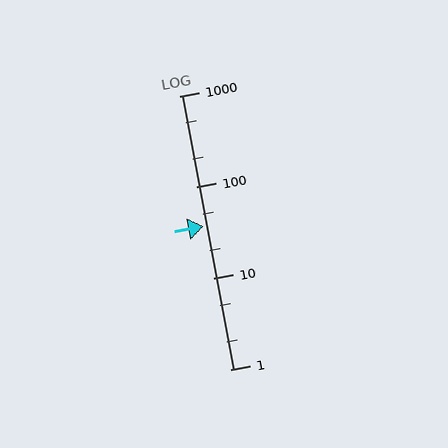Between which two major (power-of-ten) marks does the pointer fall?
The pointer is between 10 and 100.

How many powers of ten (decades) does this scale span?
The scale spans 3 decades, from 1 to 1000.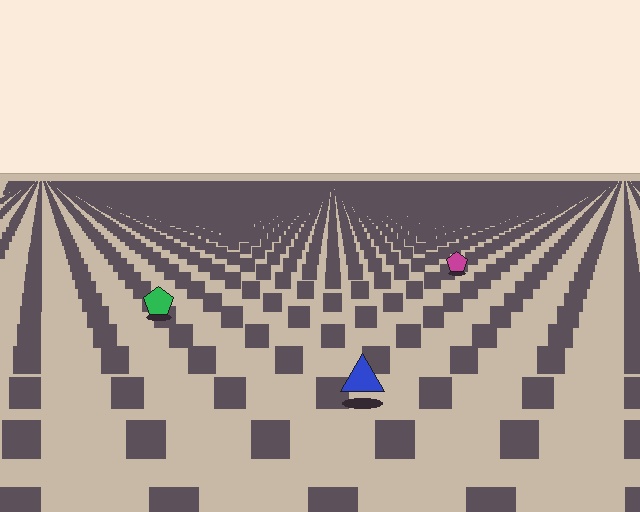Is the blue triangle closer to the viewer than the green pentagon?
Yes. The blue triangle is closer — you can tell from the texture gradient: the ground texture is coarser near it.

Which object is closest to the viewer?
The blue triangle is closest. The texture marks near it are larger and more spread out.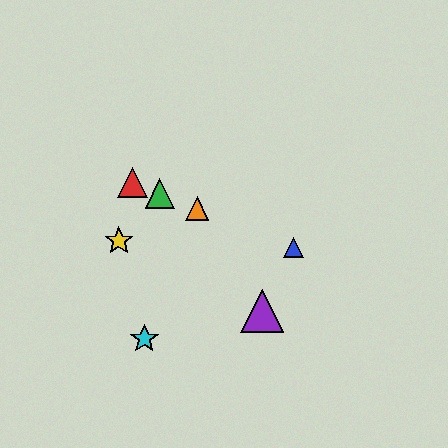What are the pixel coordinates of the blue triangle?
The blue triangle is at (294, 247).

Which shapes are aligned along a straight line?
The red triangle, the blue triangle, the green triangle, the orange triangle are aligned along a straight line.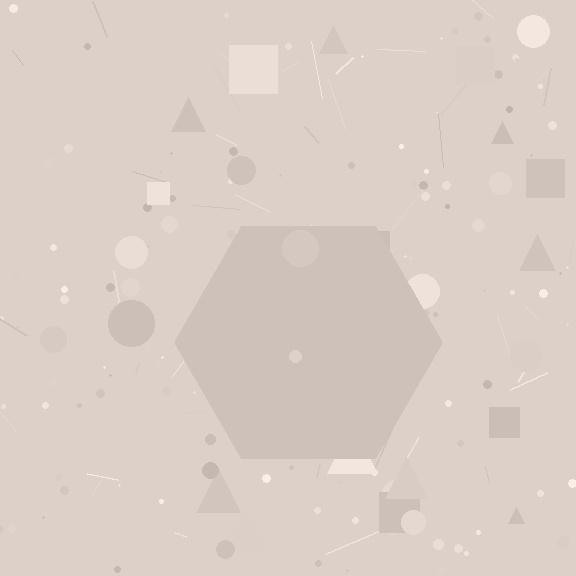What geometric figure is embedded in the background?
A hexagon is embedded in the background.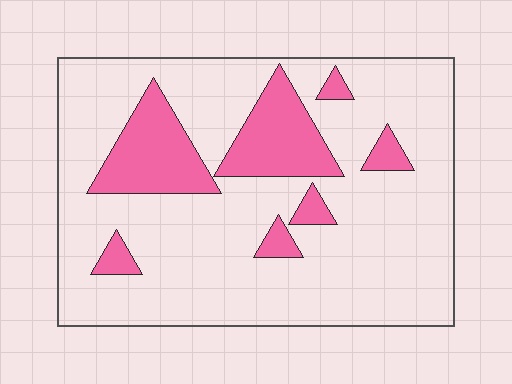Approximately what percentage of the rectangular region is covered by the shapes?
Approximately 20%.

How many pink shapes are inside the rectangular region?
7.